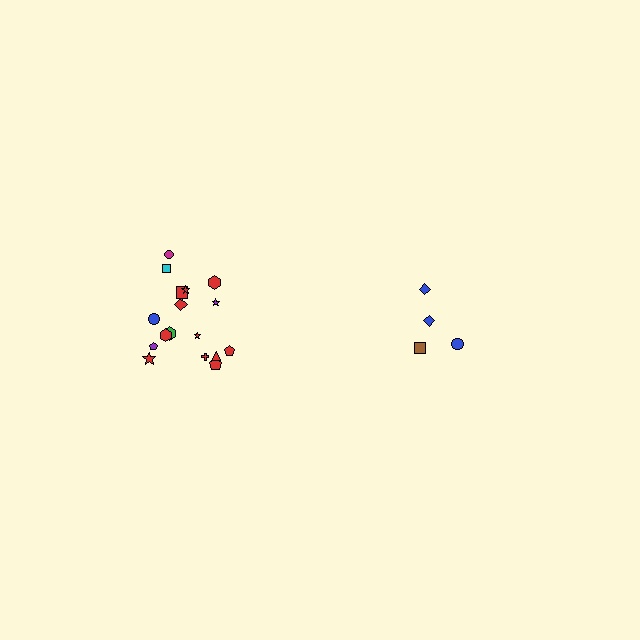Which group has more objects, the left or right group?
The left group.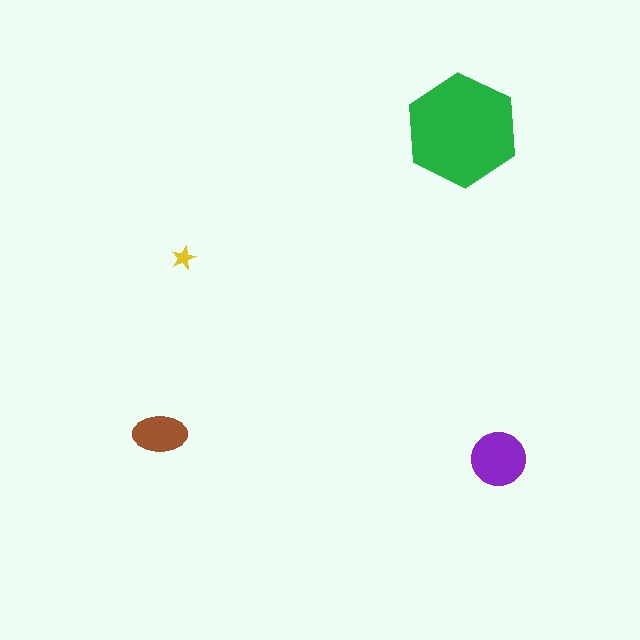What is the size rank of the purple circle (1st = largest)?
2nd.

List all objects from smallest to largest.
The yellow star, the brown ellipse, the purple circle, the green hexagon.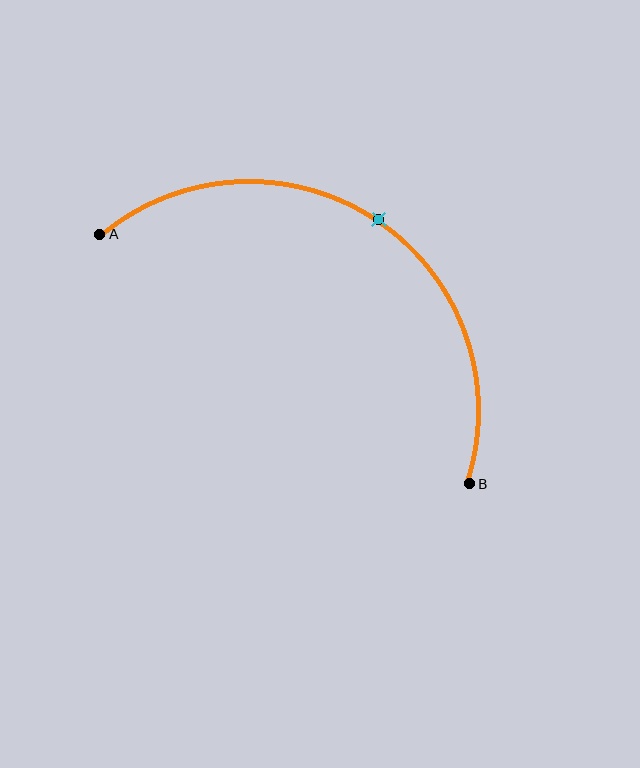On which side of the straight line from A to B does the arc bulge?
The arc bulges above and to the right of the straight line connecting A and B.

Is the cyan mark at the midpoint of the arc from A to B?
Yes. The cyan mark lies on the arc at equal arc-length from both A and B — it is the arc midpoint.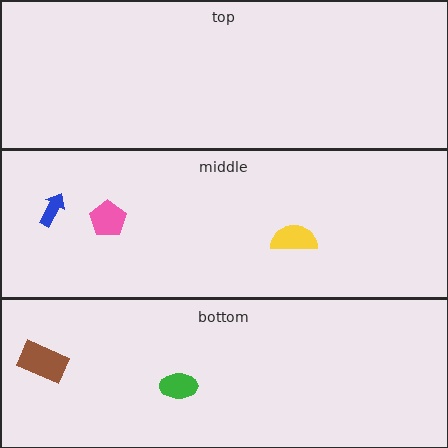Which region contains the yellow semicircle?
The middle region.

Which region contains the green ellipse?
The bottom region.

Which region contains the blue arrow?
The middle region.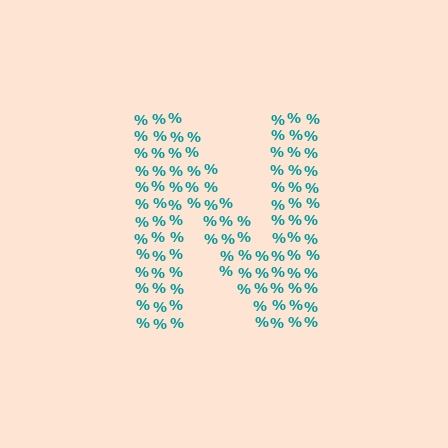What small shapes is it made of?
It is made of small percent signs.